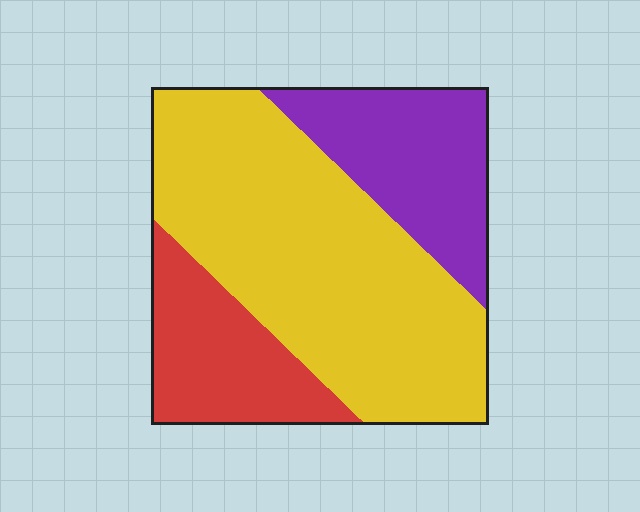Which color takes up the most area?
Yellow, at roughly 55%.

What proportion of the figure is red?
Red takes up about one fifth (1/5) of the figure.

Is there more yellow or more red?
Yellow.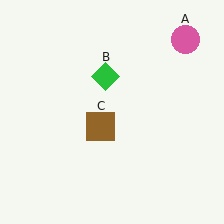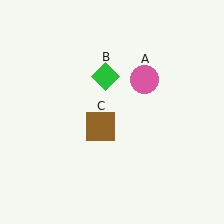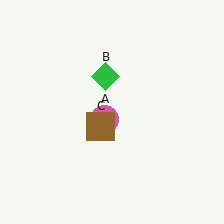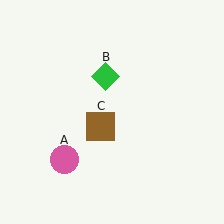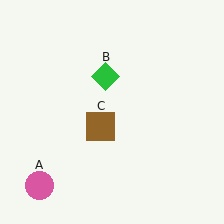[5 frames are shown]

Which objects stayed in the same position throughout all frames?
Green diamond (object B) and brown square (object C) remained stationary.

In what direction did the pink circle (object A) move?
The pink circle (object A) moved down and to the left.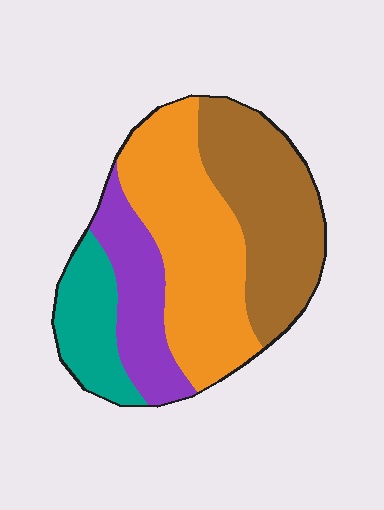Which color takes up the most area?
Orange, at roughly 35%.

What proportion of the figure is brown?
Brown takes up about one third (1/3) of the figure.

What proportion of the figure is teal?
Teal takes up about one sixth (1/6) of the figure.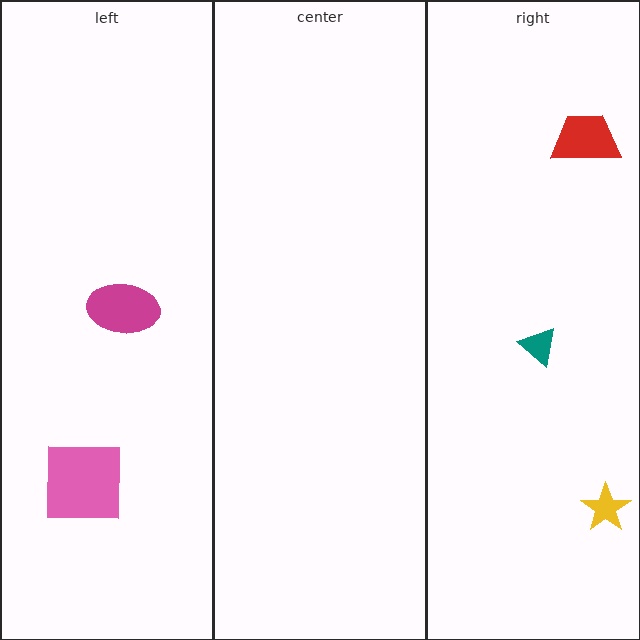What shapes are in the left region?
The magenta ellipse, the pink square.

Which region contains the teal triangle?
The right region.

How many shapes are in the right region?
3.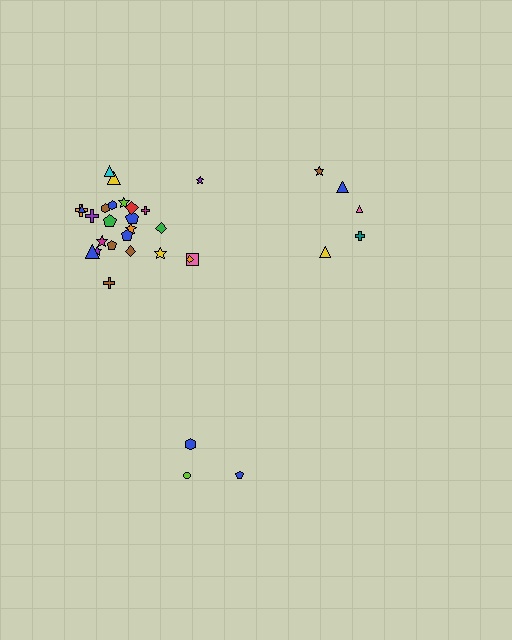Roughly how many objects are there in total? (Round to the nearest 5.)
Roughly 35 objects in total.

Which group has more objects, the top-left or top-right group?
The top-left group.